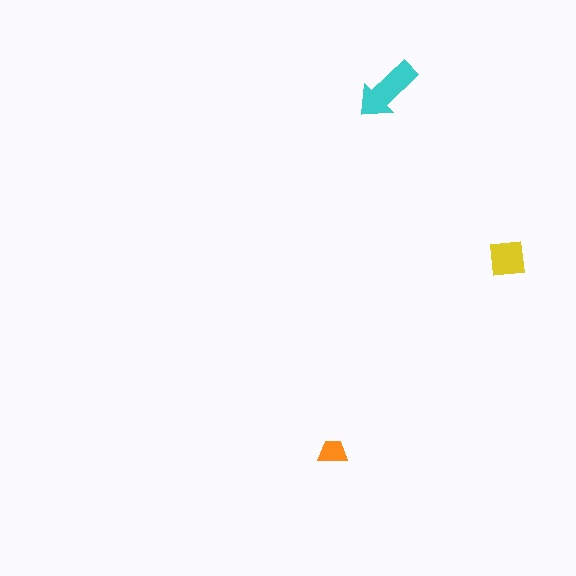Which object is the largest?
The cyan arrow.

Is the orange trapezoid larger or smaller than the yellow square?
Smaller.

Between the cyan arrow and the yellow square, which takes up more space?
The cyan arrow.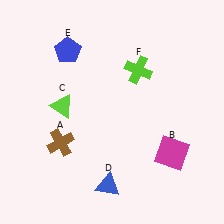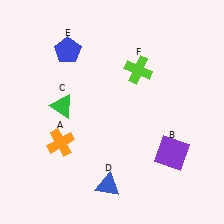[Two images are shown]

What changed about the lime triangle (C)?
In Image 1, C is lime. In Image 2, it changed to green.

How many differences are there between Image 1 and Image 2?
There are 3 differences between the two images.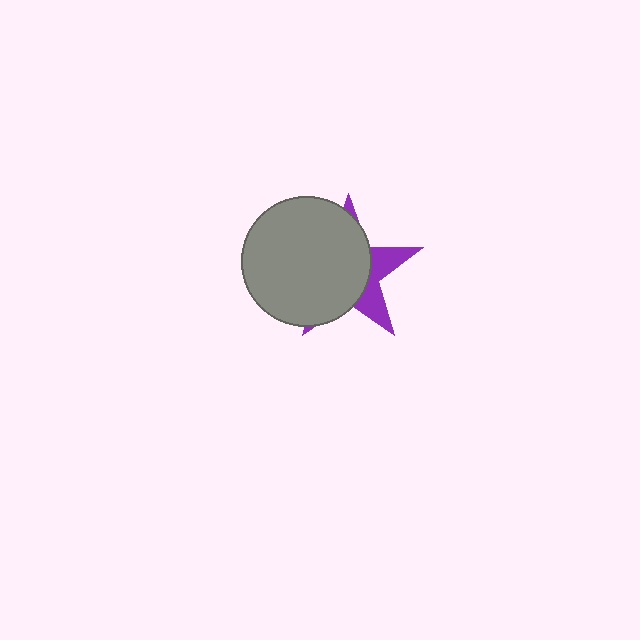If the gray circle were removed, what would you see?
You would see the complete purple star.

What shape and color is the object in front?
The object in front is a gray circle.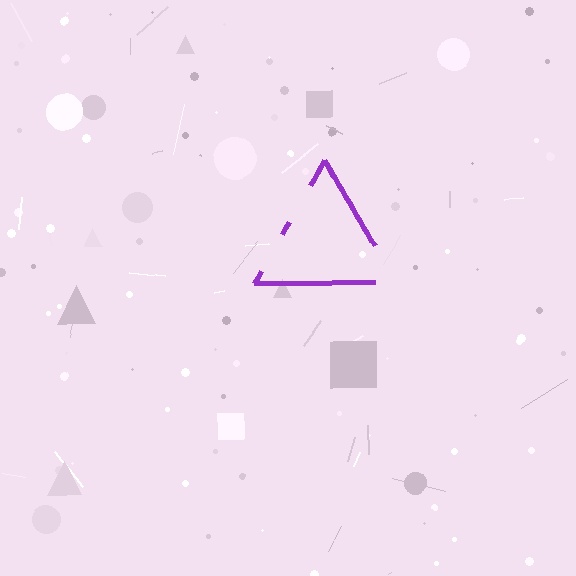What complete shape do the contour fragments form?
The contour fragments form a triangle.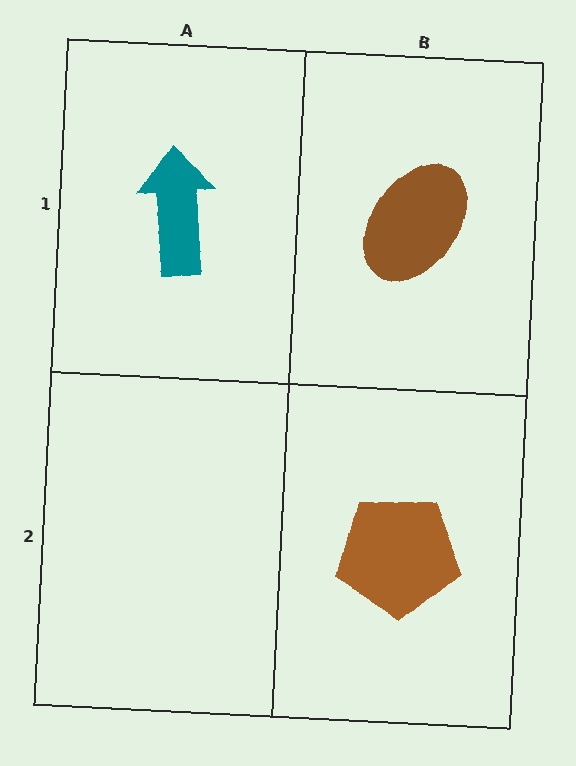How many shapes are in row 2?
1 shape.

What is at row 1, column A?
A teal arrow.